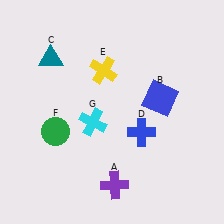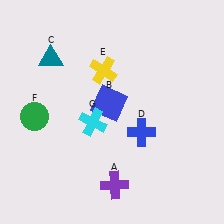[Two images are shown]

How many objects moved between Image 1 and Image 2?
2 objects moved between the two images.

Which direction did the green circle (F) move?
The green circle (F) moved left.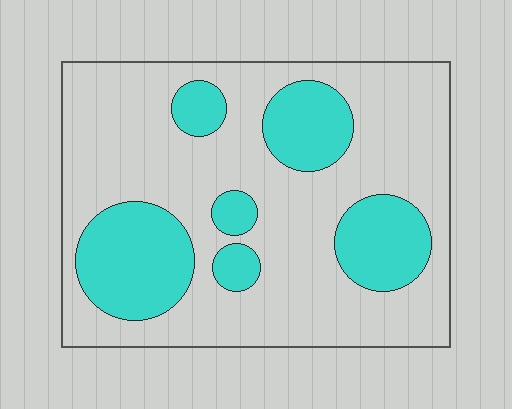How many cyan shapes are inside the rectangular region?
6.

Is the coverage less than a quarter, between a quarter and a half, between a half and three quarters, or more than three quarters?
Between a quarter and a half.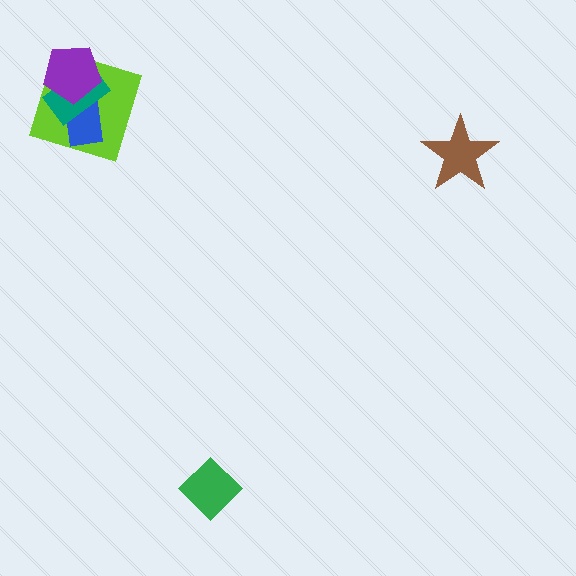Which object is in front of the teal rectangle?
The purple pentagon is in front of the teal rectangle.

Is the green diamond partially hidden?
No, no other shape covers it.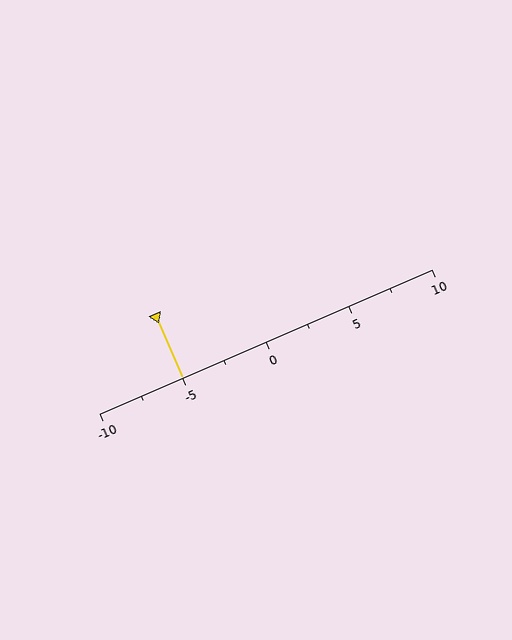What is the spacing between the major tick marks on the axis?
The major ticks are spaced 5 apart.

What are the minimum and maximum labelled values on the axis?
The axis runs from -10 to 10.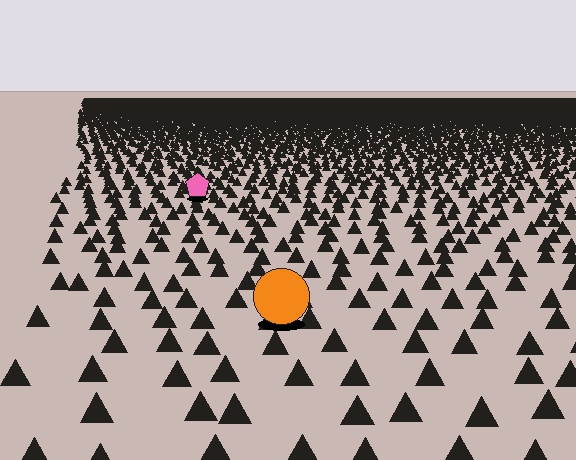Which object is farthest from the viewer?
The pink pentagon is farthest from the viewer. It appears smaller and the ground texture around it is denser.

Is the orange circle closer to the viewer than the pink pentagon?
Yes. The orange circle is closer — you can tell from the texture gradient: the ground texture is coarser near it.